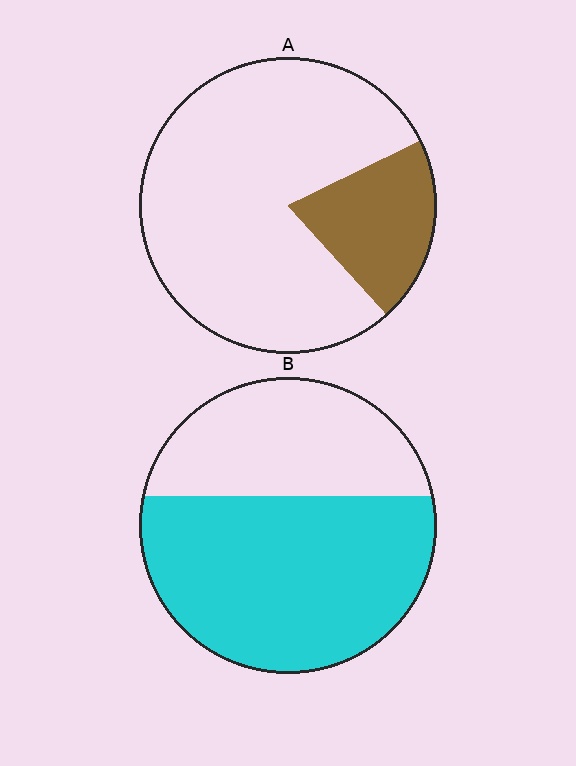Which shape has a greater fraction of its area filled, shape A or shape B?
Shape B.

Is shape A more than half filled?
No.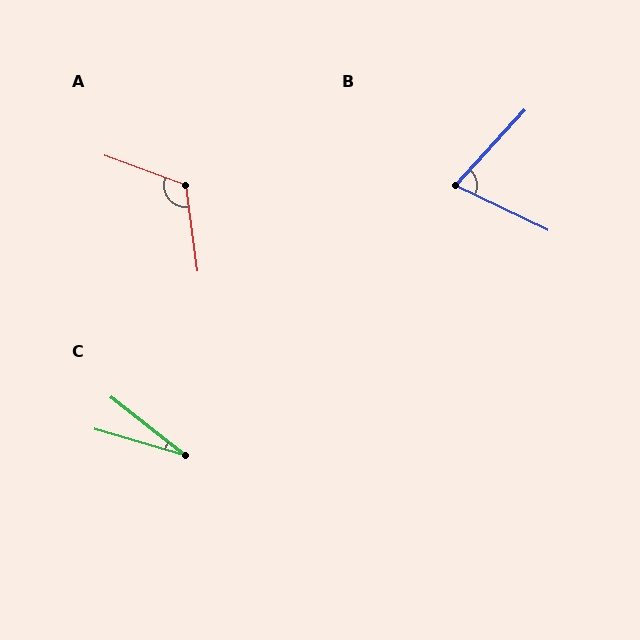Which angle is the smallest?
C, at approximately 22 degrees.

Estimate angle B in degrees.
Approximately 73 degrees.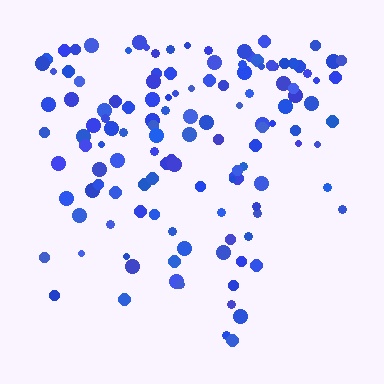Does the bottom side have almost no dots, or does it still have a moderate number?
Still a moderate number, just noticeably fewer than the top.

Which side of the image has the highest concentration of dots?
The top.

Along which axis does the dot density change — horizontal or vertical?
Vertical.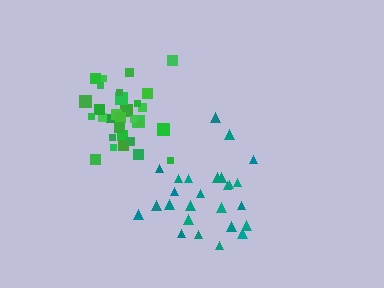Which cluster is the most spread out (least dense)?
Green.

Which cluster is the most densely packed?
Teal.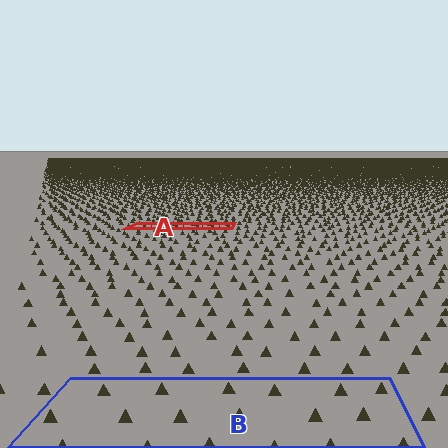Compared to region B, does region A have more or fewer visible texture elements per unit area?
Region A has more texture elements per unit area — they are packed more densely because it is farther away.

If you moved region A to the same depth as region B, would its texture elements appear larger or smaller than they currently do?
They would appear larger. At a closer depth, the same texture elements are projected at a bigger on-screen size.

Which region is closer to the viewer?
Region B is closer. The texture elements there are larger and more spread out.